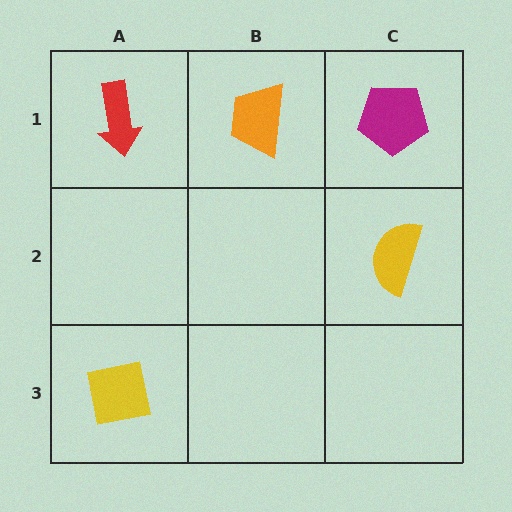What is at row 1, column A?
A red arrow.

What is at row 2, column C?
A yellow semicircle.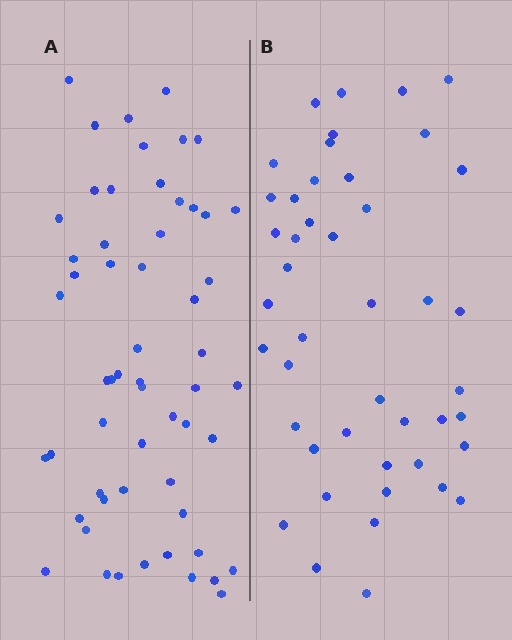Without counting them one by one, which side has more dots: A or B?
Region A (the left region) has more dots.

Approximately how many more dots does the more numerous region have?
Region A has roughly 12 or so more dots than region B.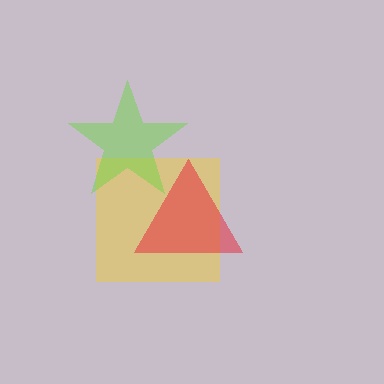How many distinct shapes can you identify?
There are 3 distinct shapes: a yellow square, a red triangle, a lime star.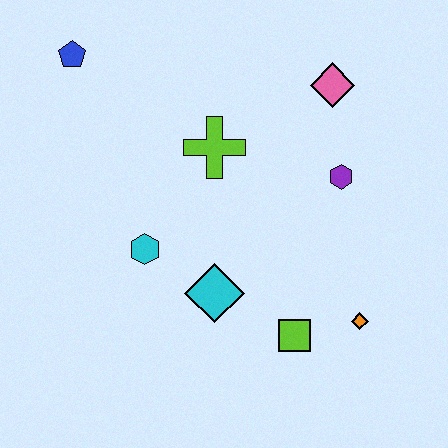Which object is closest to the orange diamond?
The lime square is closest to the orange diamond.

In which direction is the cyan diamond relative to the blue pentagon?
The cyan diamond is below the blue pentagon.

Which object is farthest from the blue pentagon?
The orange diamond is farthest from the blue pentagon.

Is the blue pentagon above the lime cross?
Yes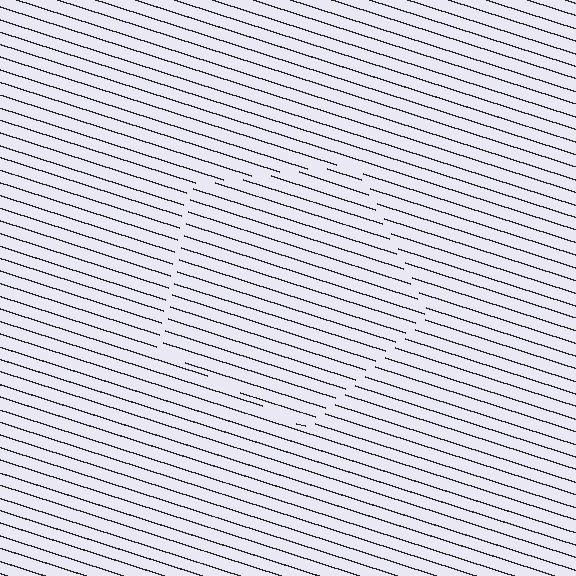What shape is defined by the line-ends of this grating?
An illusory pentagon. The interior of the shape contains the same grating, shifted by half a period — the contour is defined by the phase discontinuity where line-ends from the inner and outer gratings abut.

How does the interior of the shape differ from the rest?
The interior of the shape contains the same grating, shifted by half a period — the contour is defined by the phase discontinuity where line-ends from the inner and outer gratings abut.